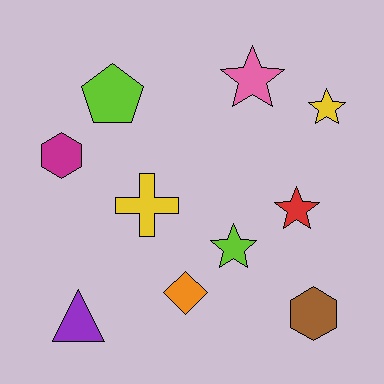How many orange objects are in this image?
There is 1 orange object.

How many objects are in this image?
There are 10 objects.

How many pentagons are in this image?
There is 1 pentagon.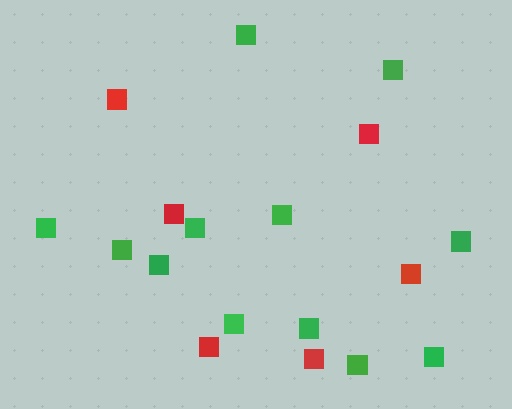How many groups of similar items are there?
There are 2 groups: one group of red squares (6) and one group of green squares (12).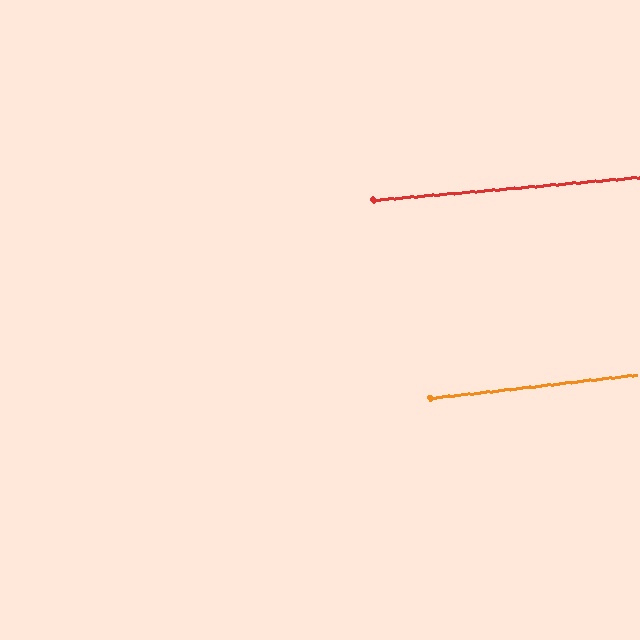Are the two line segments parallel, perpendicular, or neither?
Parallel — their directions differ by only 1.8°.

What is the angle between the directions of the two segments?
Approximately 2 degrees.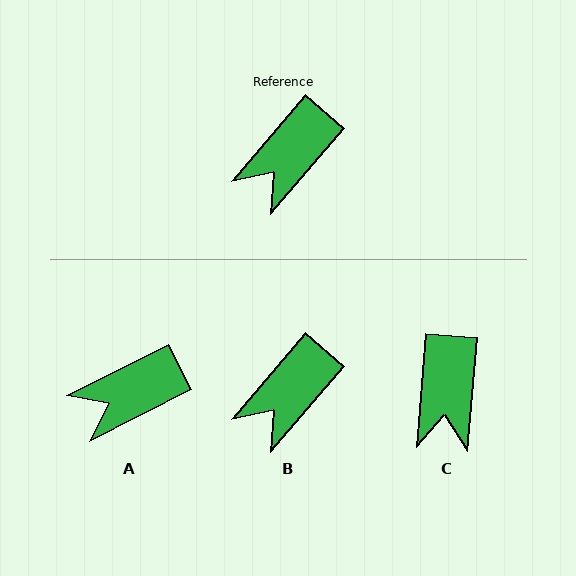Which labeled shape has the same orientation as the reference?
B.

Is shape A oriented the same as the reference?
No, it is off by about 23 degrees.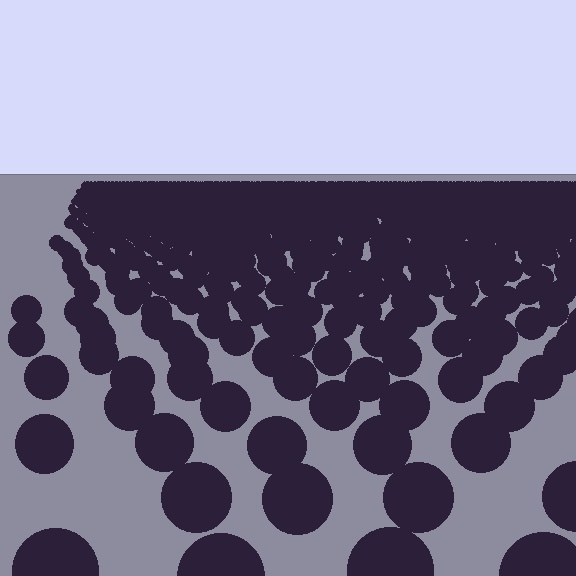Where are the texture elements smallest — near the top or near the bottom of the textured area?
Near the top.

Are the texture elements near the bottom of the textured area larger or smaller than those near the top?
Larger. Near the bottom, elements are closer to the viewer and appear at a bigger on-screen size.